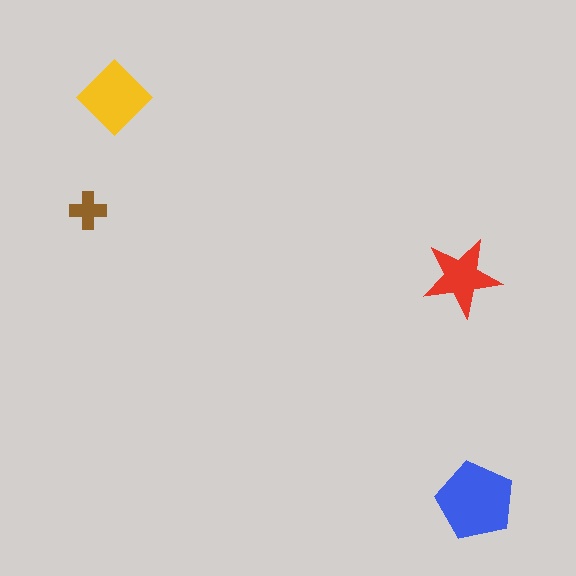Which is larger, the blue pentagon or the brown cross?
The blue pentagon.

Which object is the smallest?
The brown cross.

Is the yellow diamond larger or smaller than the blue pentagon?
Smaller.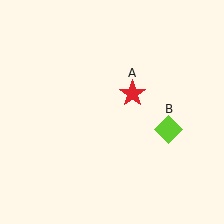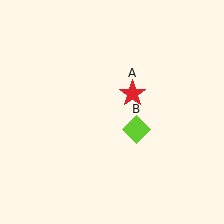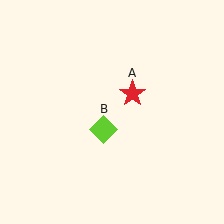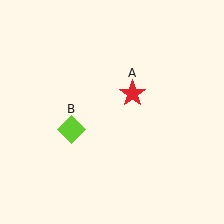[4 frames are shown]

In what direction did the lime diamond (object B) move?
The lime diamond (object B) moved left.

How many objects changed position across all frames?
1 object changed position: lime diamond (object B).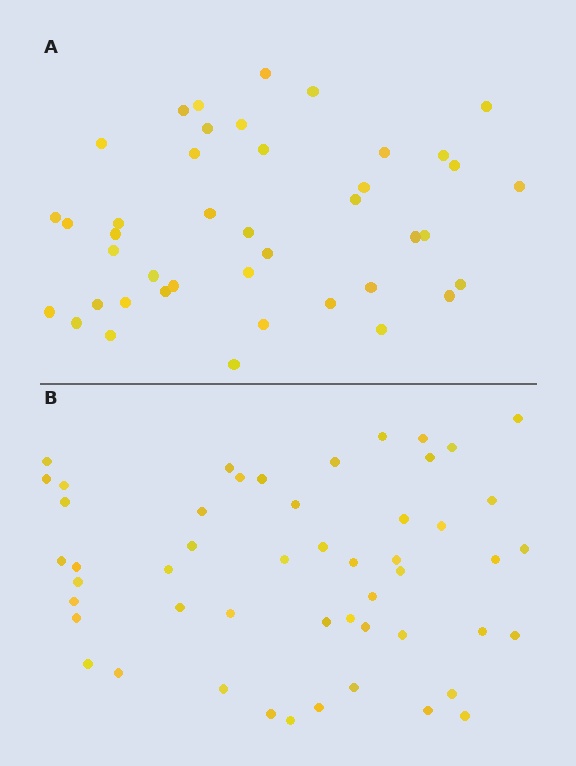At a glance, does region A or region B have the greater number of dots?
Region B (the bottom region) has more dots.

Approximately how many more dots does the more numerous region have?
Region B has roughly 8 or so more dots than region A.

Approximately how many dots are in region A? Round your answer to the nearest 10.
About 40 dots. (The exact count is 42, which rounds to 40.)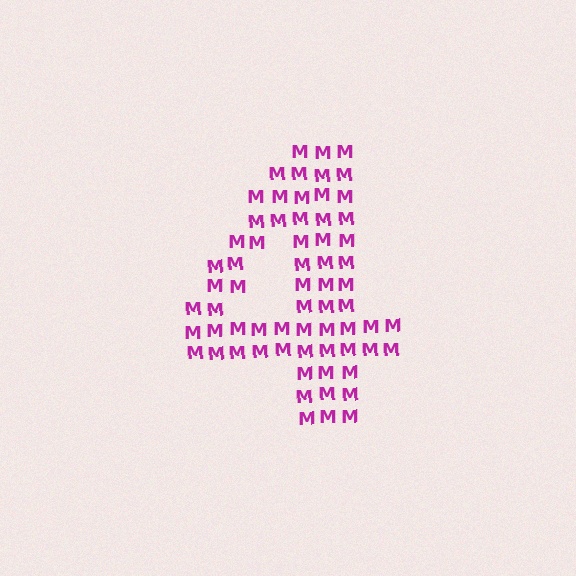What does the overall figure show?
The overall figure shows the digit 4.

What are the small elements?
The small elements are letter M's.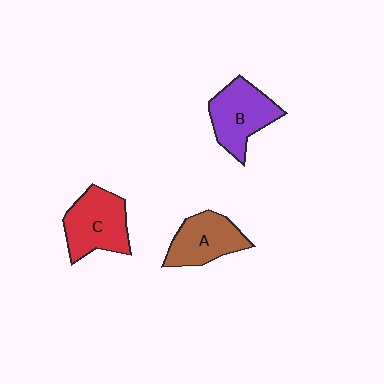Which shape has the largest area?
Shape C (red).